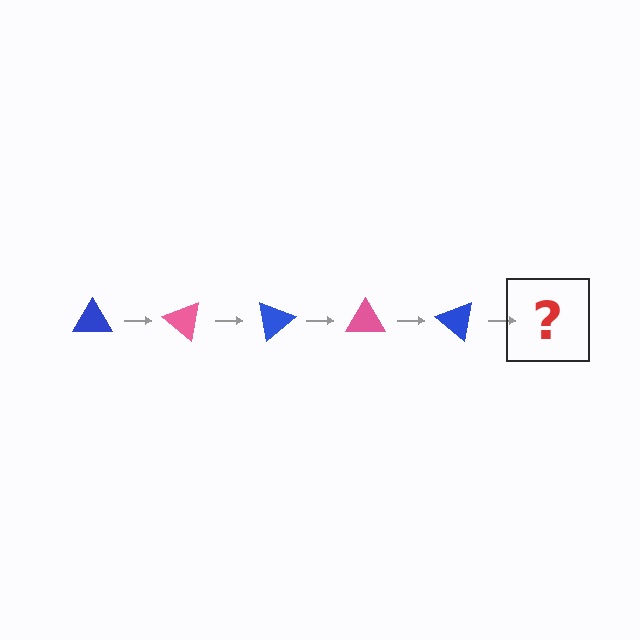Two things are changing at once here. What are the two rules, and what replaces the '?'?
The two rules are that it rotates 40 degrees each step and the color cycles through blue and pink. The '?' should be a pink triangle, rotated 200 degrees from the start.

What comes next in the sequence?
The next element should be a pink triangle, rotated 200 degrees from the start.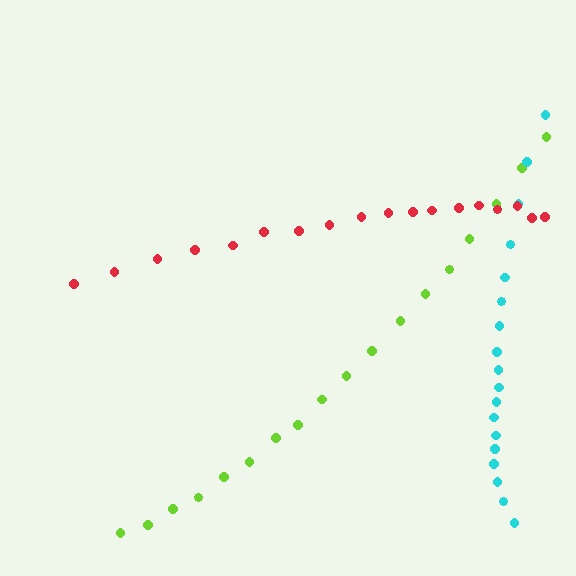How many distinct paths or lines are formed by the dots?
There are 3 distinct paths.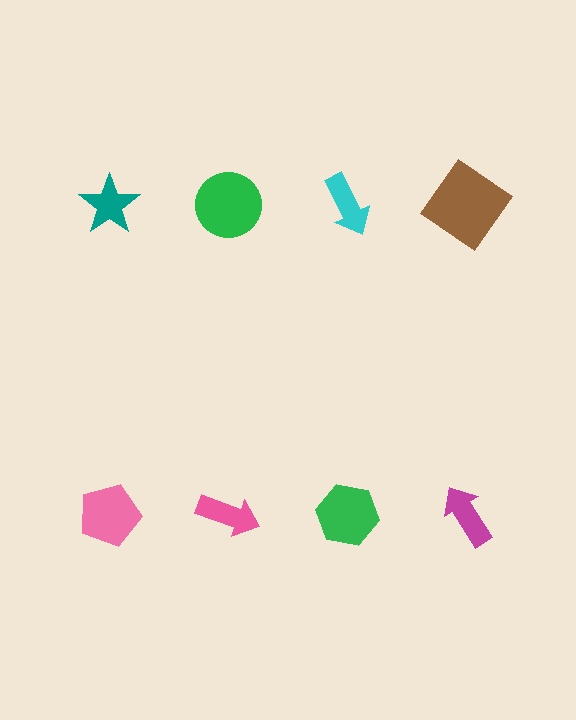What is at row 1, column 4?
A brown diamond.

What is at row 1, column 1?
A teal star.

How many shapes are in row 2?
4 shapes.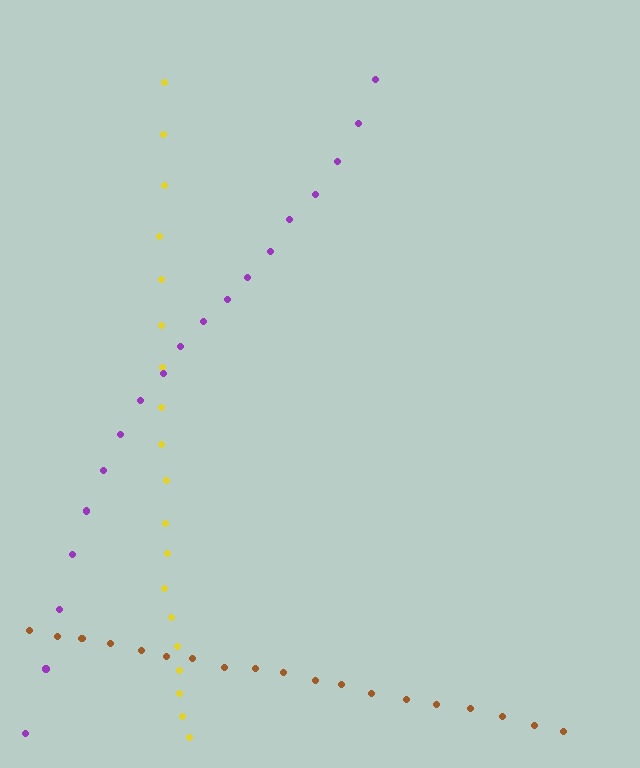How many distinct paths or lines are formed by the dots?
There are 3 distinct paths.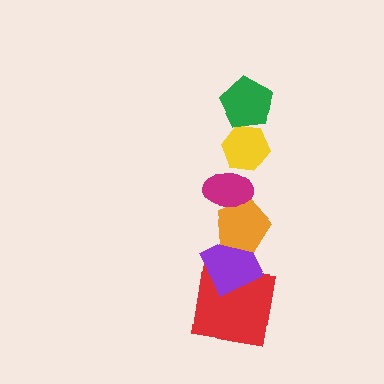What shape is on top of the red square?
The purple diamond is on top of the red square.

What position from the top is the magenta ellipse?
The magenta ellipse is 3rd from the top.